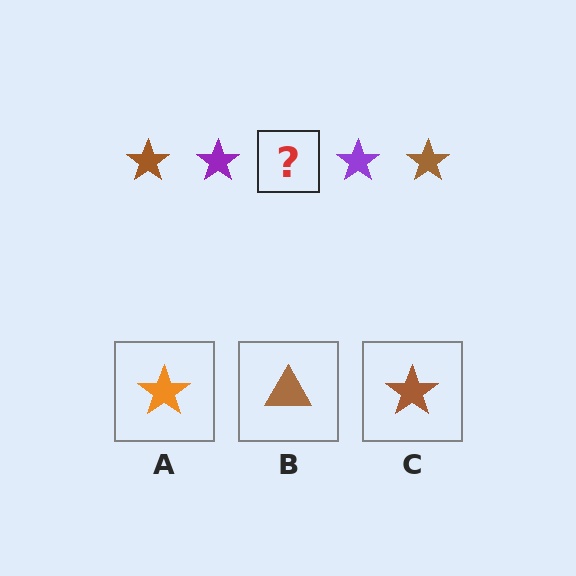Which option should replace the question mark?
Option C.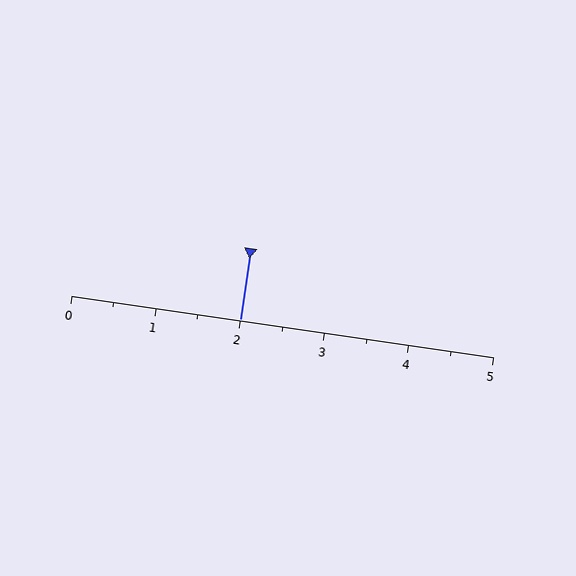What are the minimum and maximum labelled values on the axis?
The axis runs from 0 to 5.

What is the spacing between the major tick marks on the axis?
The major ticks are spaced 1 apart.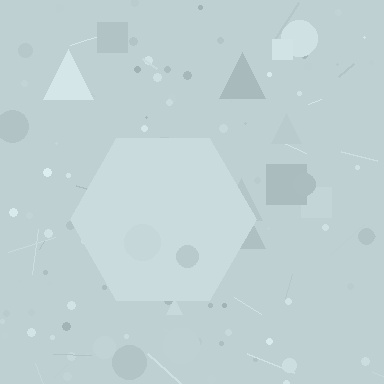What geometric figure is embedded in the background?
A hexagon is embedded in the background.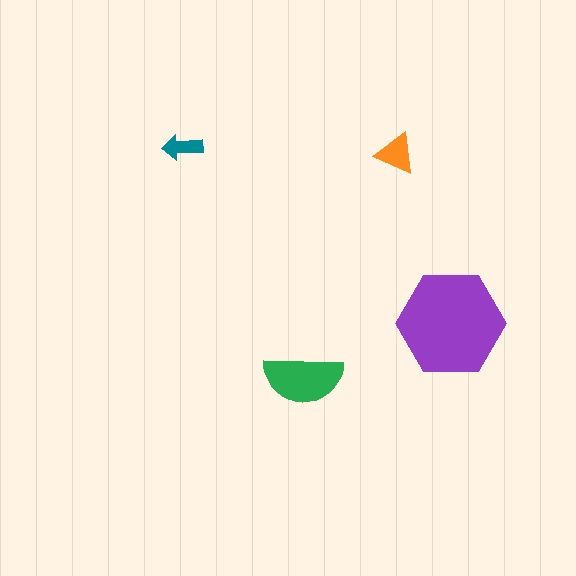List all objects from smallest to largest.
The teal arrow, the orange triangle, the green semicircle, the purple hexagon.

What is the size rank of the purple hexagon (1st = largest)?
1st.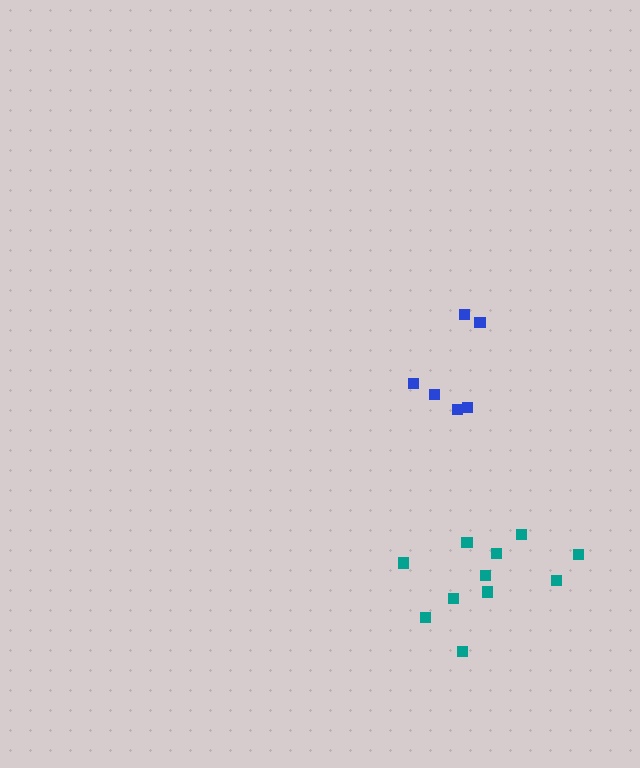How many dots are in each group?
Group 1: 11 dots, Group 2: 6 dots (17 total).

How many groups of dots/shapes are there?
There are 2 groups.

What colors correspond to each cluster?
The clusters are colored: teal, blue.